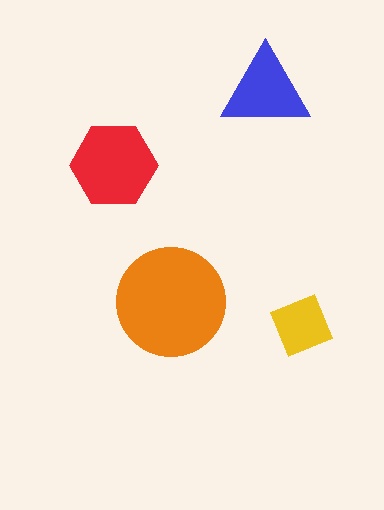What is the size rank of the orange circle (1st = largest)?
1st.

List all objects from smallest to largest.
The yellow diamond, the blue triangle, the red hexagon, the orange circle.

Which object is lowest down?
The yellow diamond is bottommost.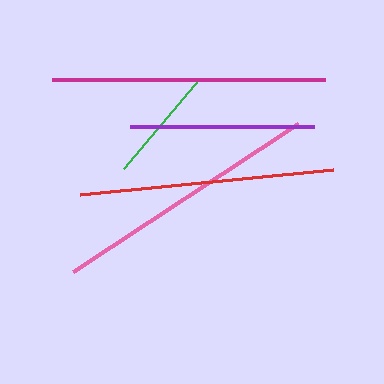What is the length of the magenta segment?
The magenta segment is approximately 273 pixels long.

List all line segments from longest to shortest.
From longest to shortest: magenta, pink, red, purple, green.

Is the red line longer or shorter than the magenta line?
The magenta line is longer than the red line.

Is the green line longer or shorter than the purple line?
The purple line is longer than the green line.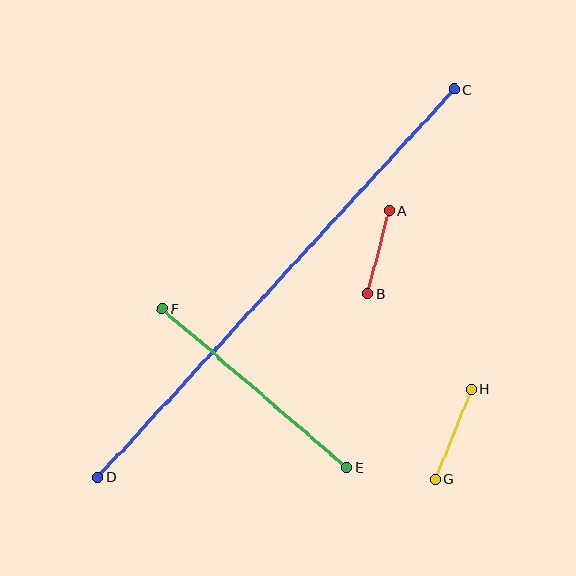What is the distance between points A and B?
The distance is approximately 85 pixels.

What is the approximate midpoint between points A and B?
The midpoint is at approximately (378, 252) pixels.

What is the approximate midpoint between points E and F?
The midpoint is at approximately (254, 388) pixels.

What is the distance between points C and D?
The distance is approximately 527 pixels.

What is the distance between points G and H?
The distance is approximately 97 pixels.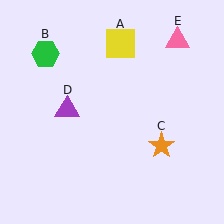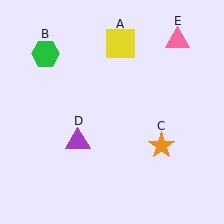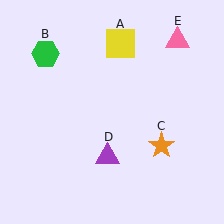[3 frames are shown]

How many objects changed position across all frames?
1 object changed position: purple triangle (object D).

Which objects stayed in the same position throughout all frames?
Yellow square (object A) and green hexagon (object B) and orange star (object C) and pink triangle (object E) remained stationary.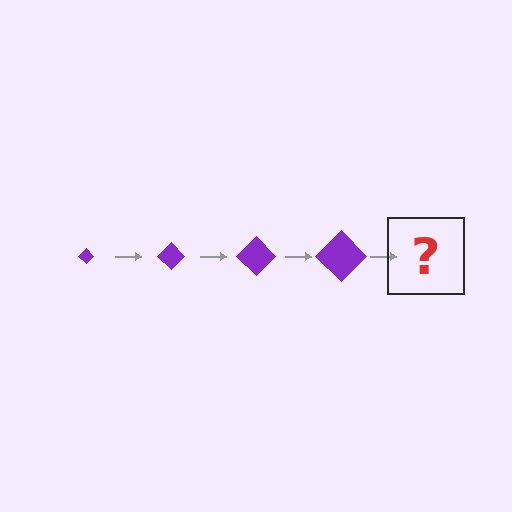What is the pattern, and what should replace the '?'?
The pattern is that the diamond gets progressively larger each step. The '?' should be a purple diamond, larger than the previous one.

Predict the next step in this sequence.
The next step is a purple diamond, larger than the previous one.